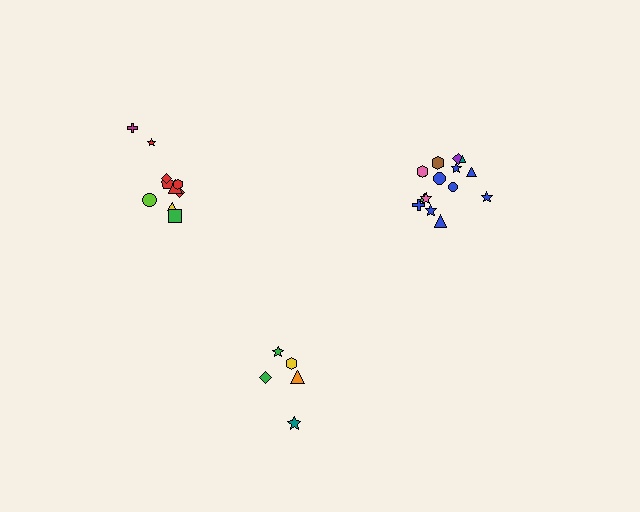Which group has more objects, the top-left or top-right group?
The top-right group.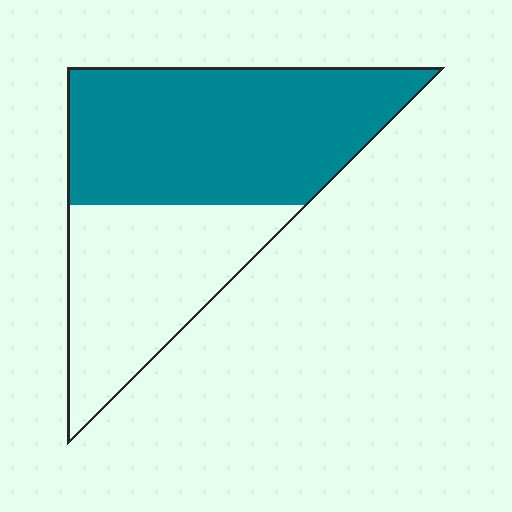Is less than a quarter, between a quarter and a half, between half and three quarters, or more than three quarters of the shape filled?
Between half and three quarters.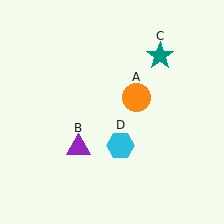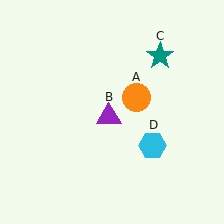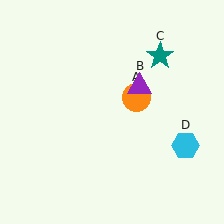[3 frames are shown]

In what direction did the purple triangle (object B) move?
The purple triangle (object B) moved up and to the right.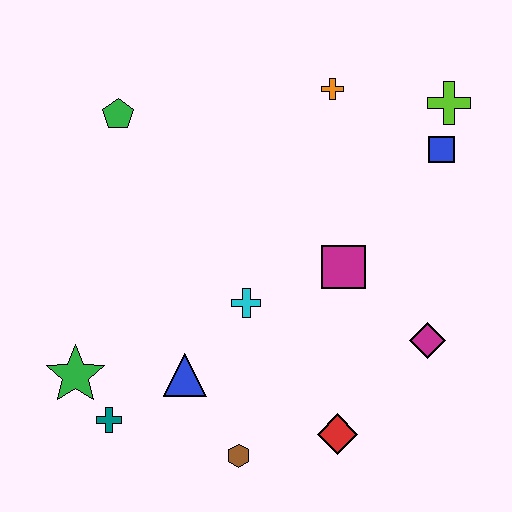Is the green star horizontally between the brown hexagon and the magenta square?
No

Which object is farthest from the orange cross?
The teal cross is farthest from the orange cross.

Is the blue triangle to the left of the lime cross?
Yes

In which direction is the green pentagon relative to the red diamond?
The green pentagon is above the red diamond.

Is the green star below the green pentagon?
Yes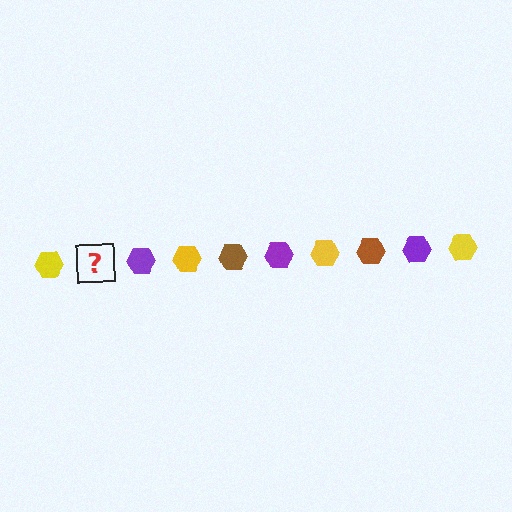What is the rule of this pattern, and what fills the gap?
The rule is that the pattern cycles through yellow, brown, purple hexagons. The gap should be filled with a brown hexagon.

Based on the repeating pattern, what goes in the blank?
The blank should be a brown hexagon.